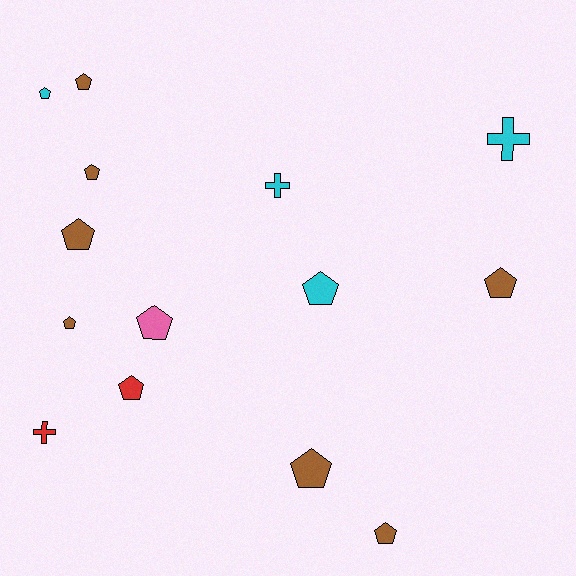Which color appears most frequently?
Brown, with 7 objects.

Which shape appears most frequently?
Pentagon, with 11 objects.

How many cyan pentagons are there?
There are 2 cyan pentagons.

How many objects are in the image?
There are 14 objects.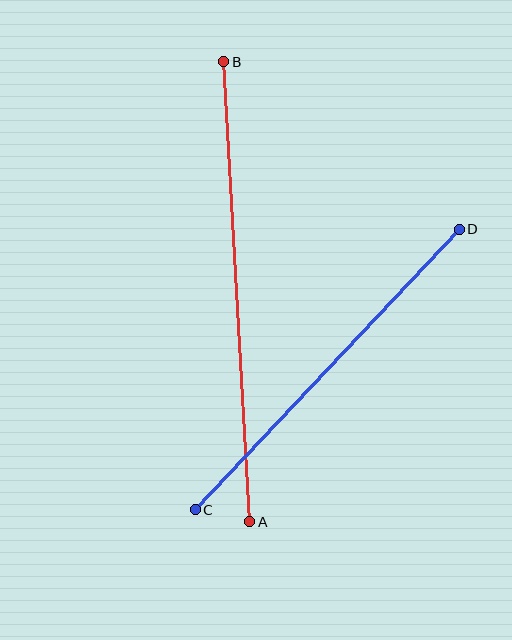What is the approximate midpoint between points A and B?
The midpoint is at approximately (237, 292) pixels.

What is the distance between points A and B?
The distance is approximately 461 pixels.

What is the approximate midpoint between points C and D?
The midpoint is at approximately (327, 370) pixels.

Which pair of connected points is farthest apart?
Points A and B are farthest apart.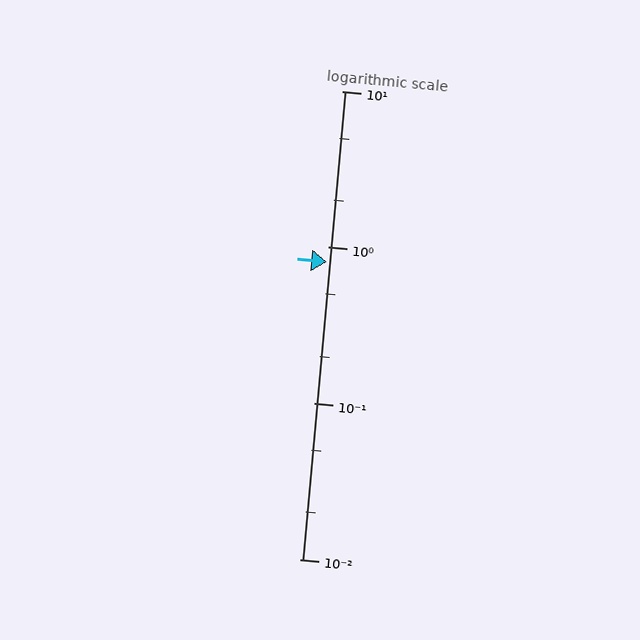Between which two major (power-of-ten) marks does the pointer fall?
The pointer is between 0.1 and 1.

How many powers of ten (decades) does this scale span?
The scale spans 3 decades, from 0.01 to 10.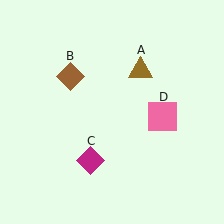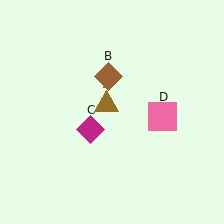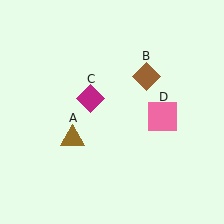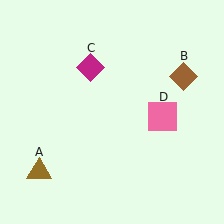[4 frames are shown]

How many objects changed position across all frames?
3 objects changed position: brown triangle (object A), brown diamond (object B), magenta diamond (object C).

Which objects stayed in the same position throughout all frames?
Pink square (object D) remained stationary.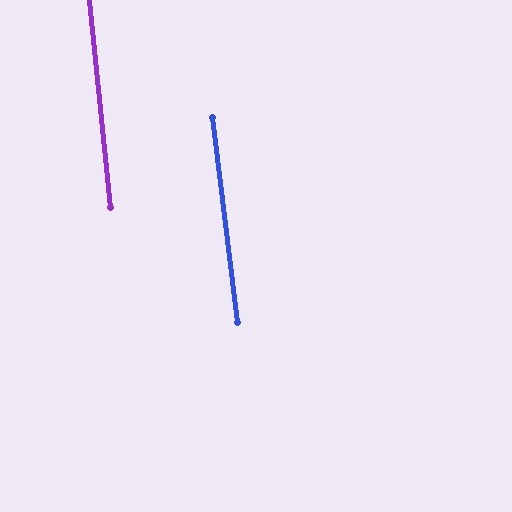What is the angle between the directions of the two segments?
Approximately 1 degree.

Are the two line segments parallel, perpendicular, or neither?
Parallel — their directions differ by only 1.2°.